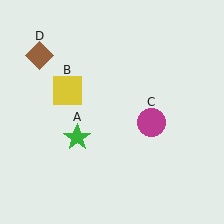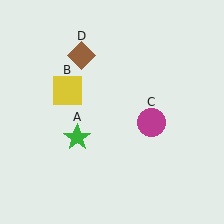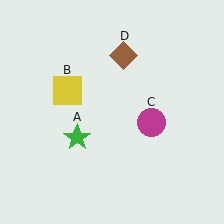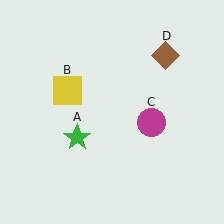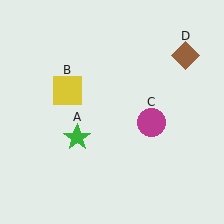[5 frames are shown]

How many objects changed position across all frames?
1 object changed position: brown diamond (object D).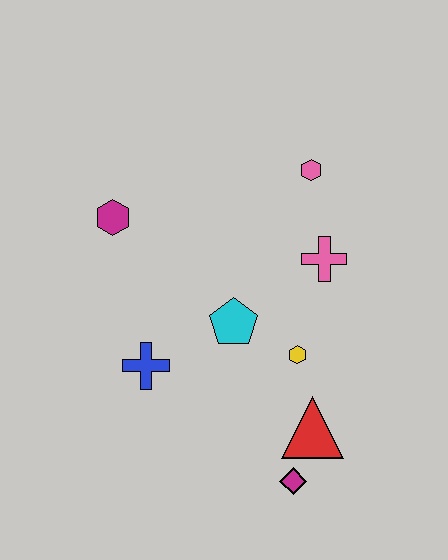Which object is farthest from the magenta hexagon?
The magenta diamond is farthest from the magenta hexagon.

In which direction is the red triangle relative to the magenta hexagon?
The red triangle is below the magenta hexagon.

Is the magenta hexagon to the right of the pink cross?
No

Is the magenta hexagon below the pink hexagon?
Yes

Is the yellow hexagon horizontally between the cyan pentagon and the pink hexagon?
Yes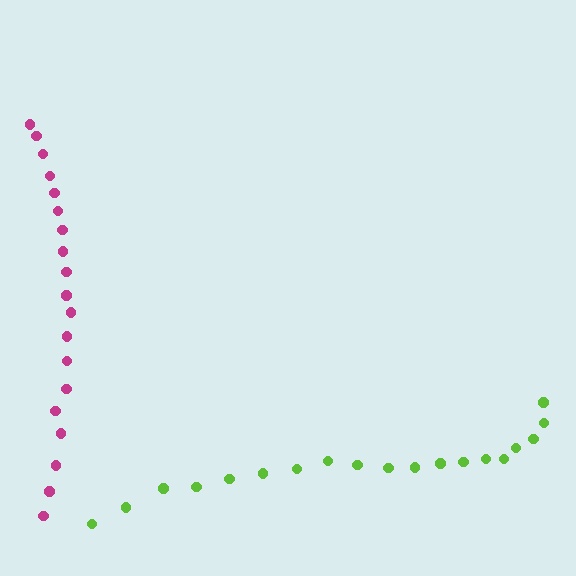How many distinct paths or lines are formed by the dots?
There are 2 distinct paths.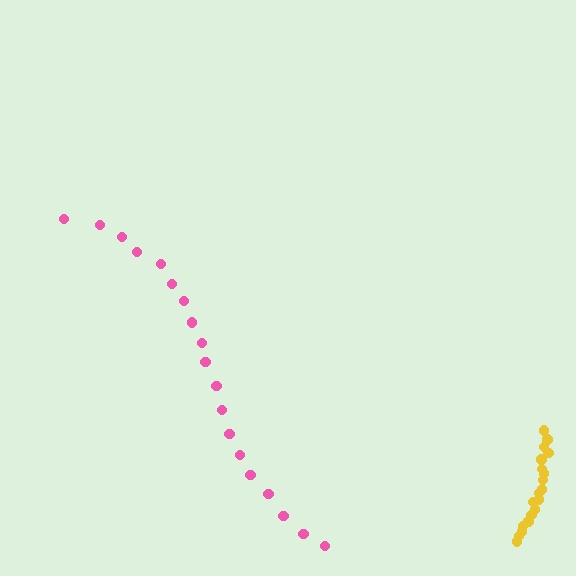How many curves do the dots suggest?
There are 2 distinct paths.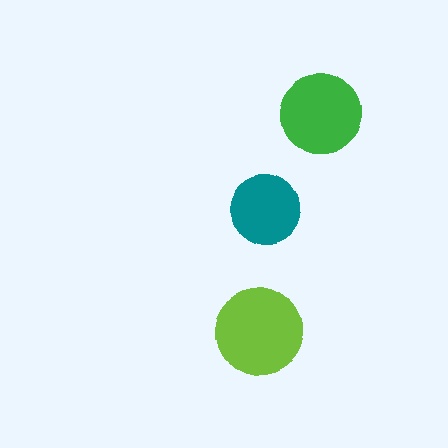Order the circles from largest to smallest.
the lime one, the green one, the teal one.